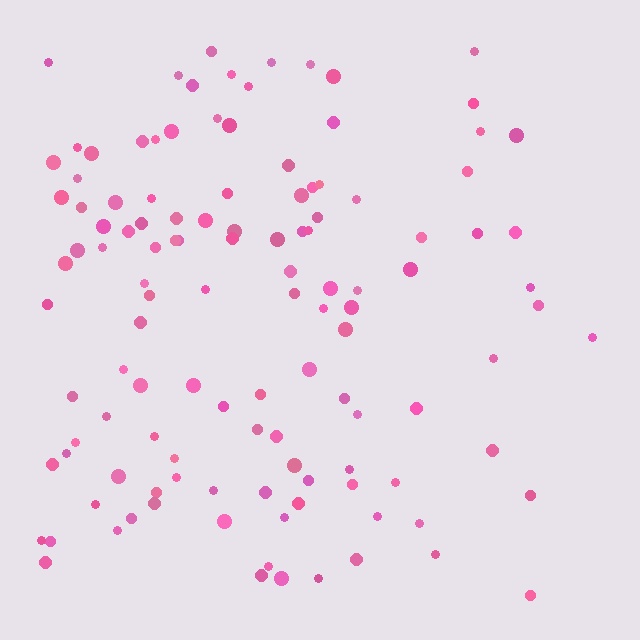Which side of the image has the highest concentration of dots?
The left.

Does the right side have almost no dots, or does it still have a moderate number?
Still a moderate number, just noticeably fewer than the left.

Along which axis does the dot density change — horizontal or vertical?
Horizontal.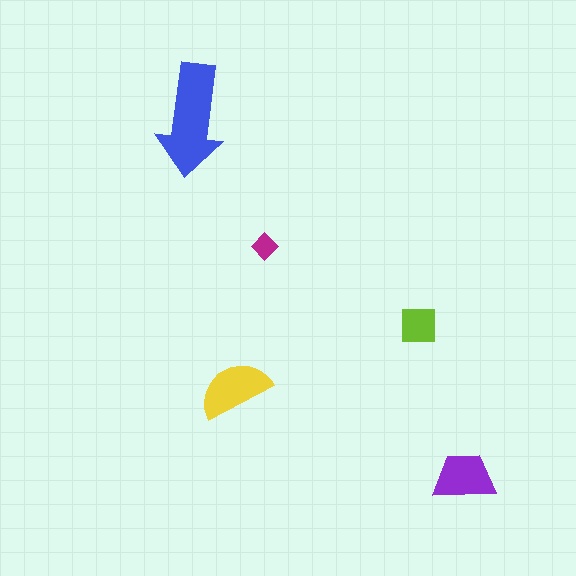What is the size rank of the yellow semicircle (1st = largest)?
2nd.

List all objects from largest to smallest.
The blue arrow, the yellow semicircle, the purple trapezoid, the lime square, the magenta diamond.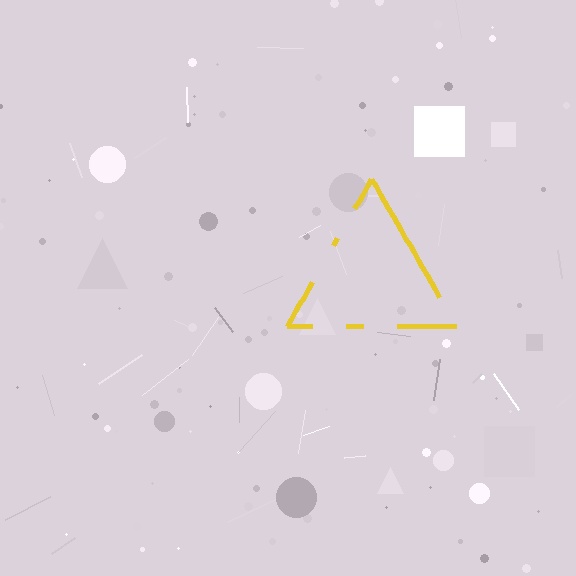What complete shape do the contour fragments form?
The contour fragments form a triangle.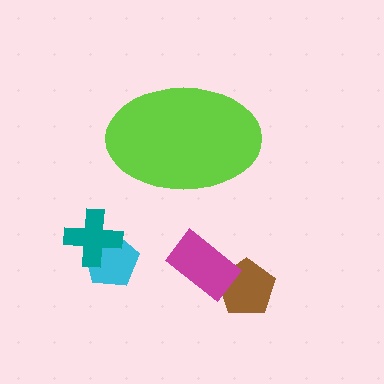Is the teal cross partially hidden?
No, the teal cross is fully visible.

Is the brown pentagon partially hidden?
No, the brown pentagon is fully visible.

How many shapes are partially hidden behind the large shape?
0 shapes are partially hidden.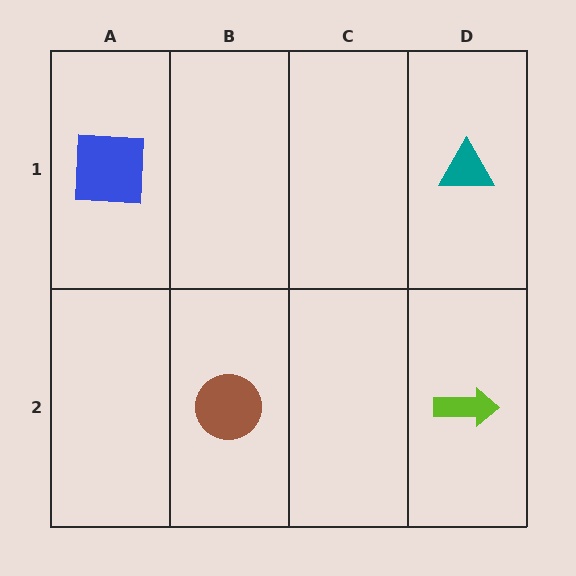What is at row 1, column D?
A teal triangle.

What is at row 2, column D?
A lime arrow.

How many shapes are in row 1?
2 shapes.